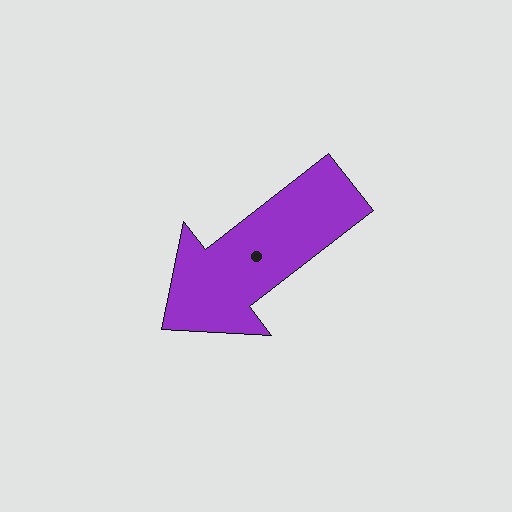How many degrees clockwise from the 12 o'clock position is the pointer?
Approximately 232 degrees.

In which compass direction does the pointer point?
Southwest.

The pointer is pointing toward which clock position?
Roughly 8 o'clock.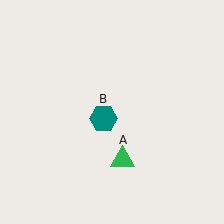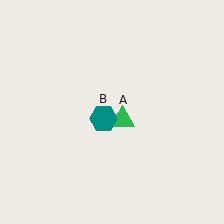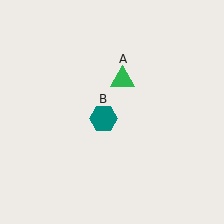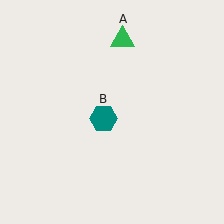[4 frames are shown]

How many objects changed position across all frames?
1 object changed position: green triangle (object A).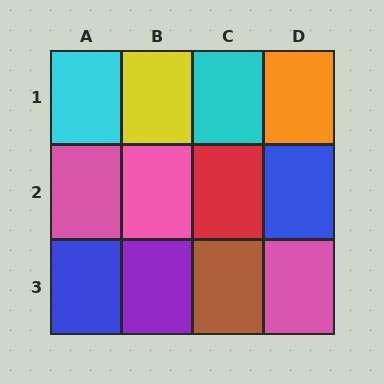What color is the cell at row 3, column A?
Blue.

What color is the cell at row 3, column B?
Purple.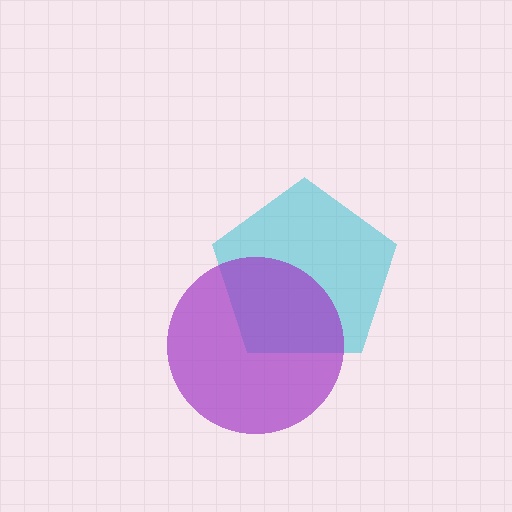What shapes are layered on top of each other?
The layered shapes are: a cyan pentagon, a purple circle.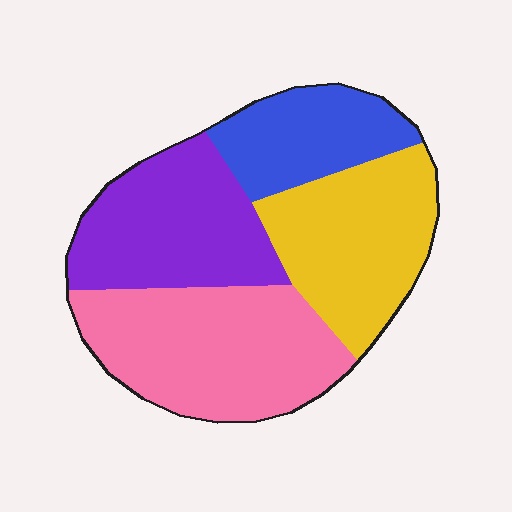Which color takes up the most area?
Pink, at roughly 30%.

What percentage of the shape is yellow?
Yellow covers roughly 25% of the shape.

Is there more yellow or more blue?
Yellow.